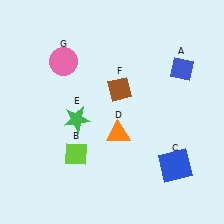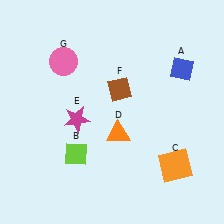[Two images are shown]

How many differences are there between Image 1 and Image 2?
There are 2 differences between the two images.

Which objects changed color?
C changed from blue to orange. E changed from green to magenta.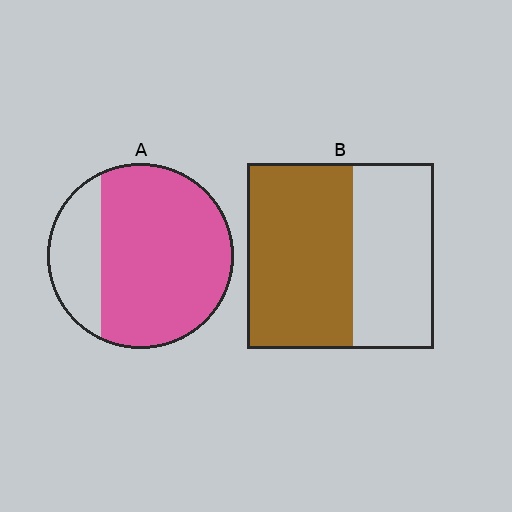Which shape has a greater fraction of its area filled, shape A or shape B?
Shape A.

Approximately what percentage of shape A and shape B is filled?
A is approximately 75% and B is approximately 55%.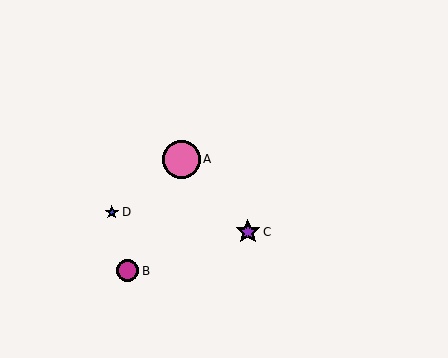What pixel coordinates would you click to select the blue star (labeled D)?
Click at (112, 212) to select the blue star D.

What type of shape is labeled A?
Shape A is a pink circle.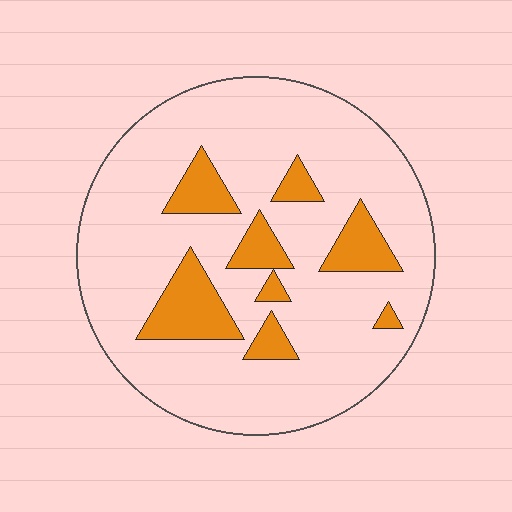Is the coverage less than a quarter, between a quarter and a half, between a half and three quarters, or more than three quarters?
Less than a quarter.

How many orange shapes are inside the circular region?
8.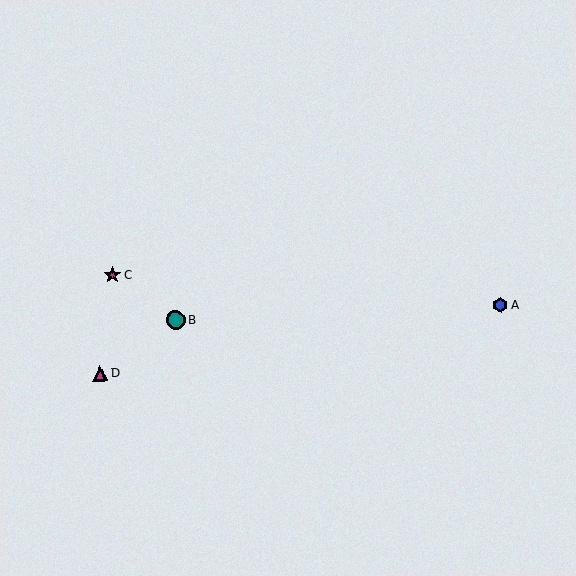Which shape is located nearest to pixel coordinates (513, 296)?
The blue hexagon (labeled A) at (500, 305) is nearest to that location.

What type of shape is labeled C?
Shape C is a magenta star.